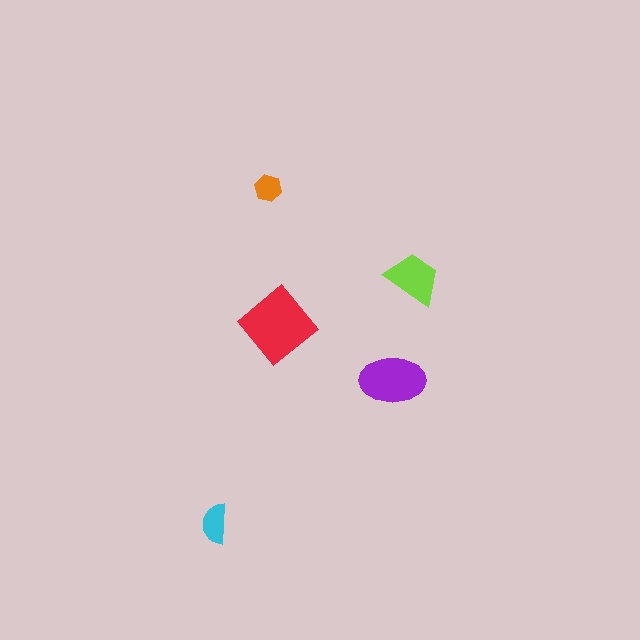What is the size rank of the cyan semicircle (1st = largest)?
4th.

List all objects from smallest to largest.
The orange hexagon, the cyan semicircle, the lime trapezoid, the purple ellipse, the red diamond.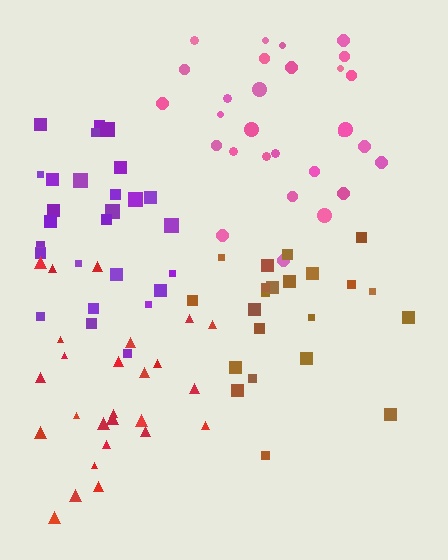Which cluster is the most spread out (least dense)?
Red.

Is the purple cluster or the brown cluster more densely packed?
Brown.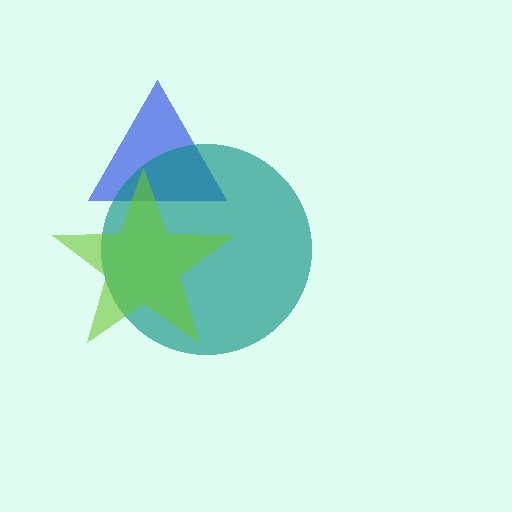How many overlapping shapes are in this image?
There are 3 overlapping shapes in the image.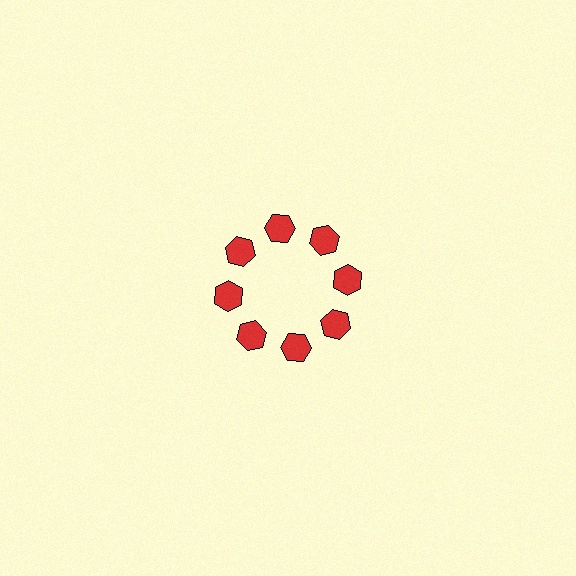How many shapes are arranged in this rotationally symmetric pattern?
There are 8 shapes, arranged in 8 groups of 1.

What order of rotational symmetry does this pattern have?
This pattern has 8-fold rotational symmetry.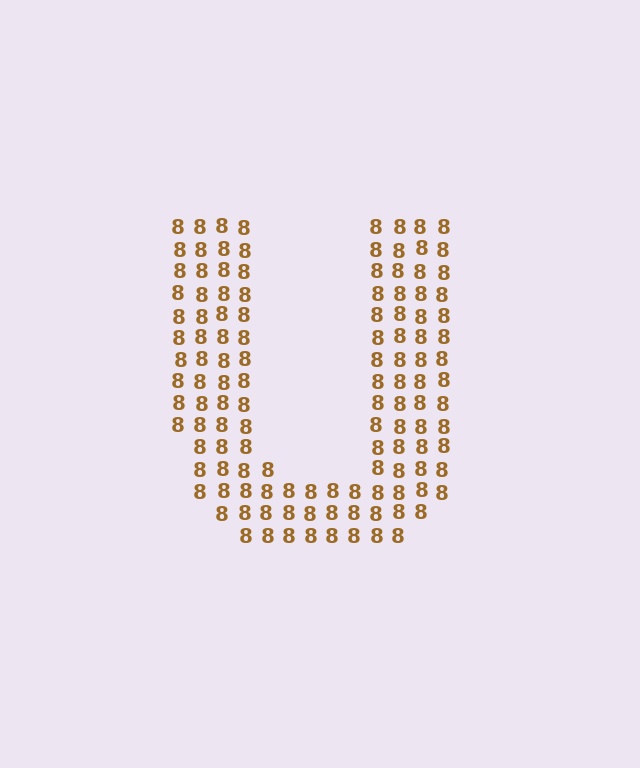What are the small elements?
The small elements are digit 8's.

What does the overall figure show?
The overall figure shows the letter U.